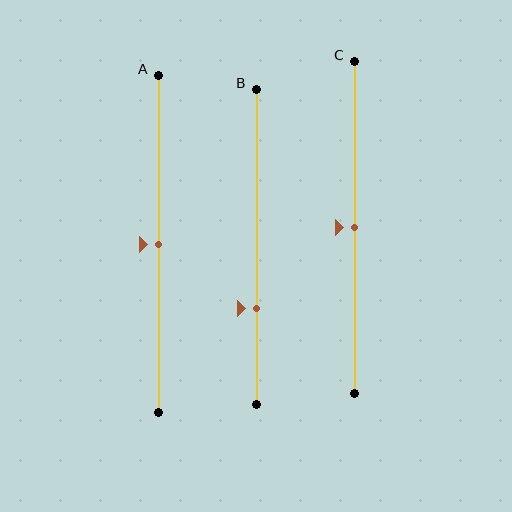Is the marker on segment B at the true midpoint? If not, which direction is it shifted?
No, the marker on segment B is shifted downward by about 20% of the segment length.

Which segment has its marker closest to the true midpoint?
Segment A has its marker closest to the true midpoint.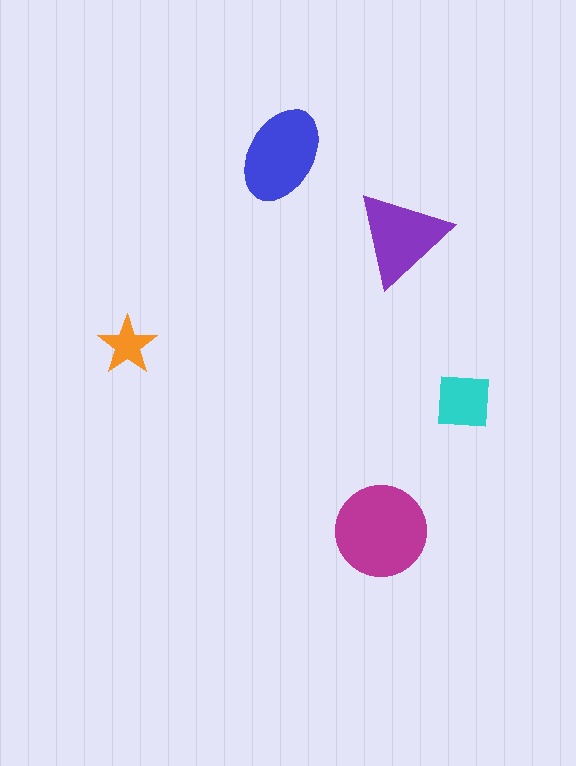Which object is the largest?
The magenta circle.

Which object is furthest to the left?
The orange star is leftmost.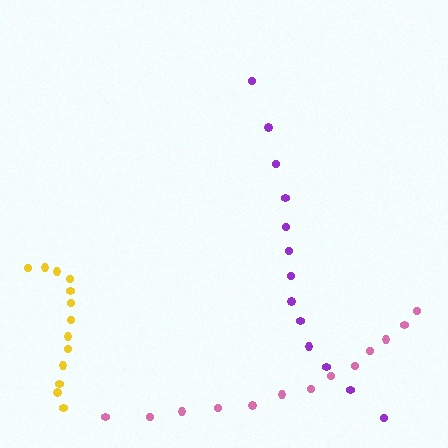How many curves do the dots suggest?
There are 3 distinct paths.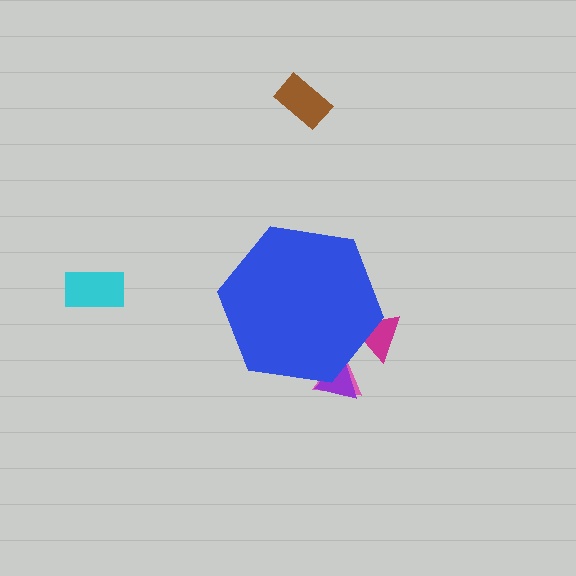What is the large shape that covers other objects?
A blue hexagon.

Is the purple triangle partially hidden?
Yes, the purple triangle is partially hidden behind the blue hexagon.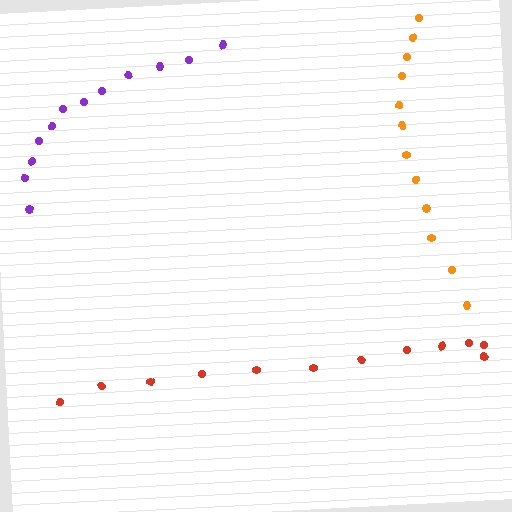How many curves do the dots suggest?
There are 3 distinct paths.